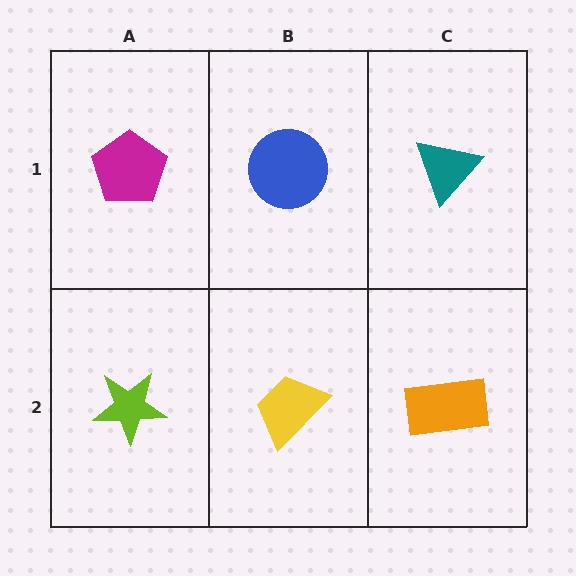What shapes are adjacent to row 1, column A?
A lime star (row 2, column A), a blue circle (row 1, column B).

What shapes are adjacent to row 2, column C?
A teal triangle (row 1, column C), a yellow trapezoid (row 2, column B).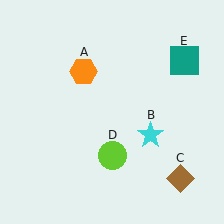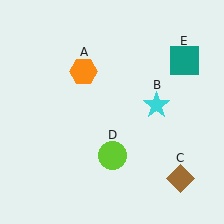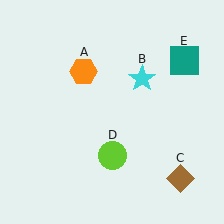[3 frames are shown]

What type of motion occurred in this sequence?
The cyan star (object B) rotated counterclockwise around the center of the scene.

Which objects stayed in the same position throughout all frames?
Orange hexagon (object A) and brown diamond (object C) and lime circle (object D) and teal square (object E) remained stationary.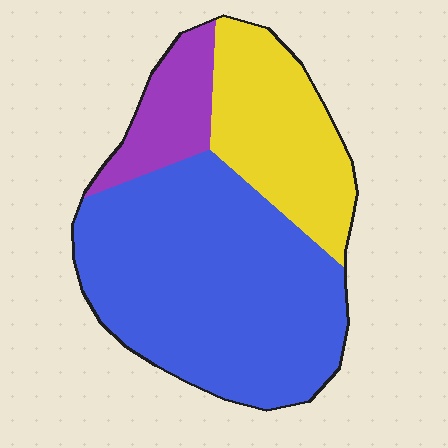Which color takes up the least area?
Purple, at roughly 15%.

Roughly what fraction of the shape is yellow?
Yellow takes up between a quarter and a half of the shape.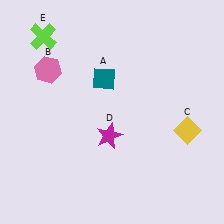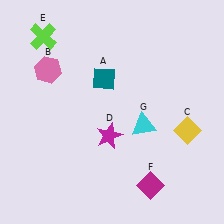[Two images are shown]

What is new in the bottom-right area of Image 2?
A magenta diamond (F) was added in the bottom-right area of Image 2.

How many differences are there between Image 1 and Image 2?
There are 2 differences between the two images.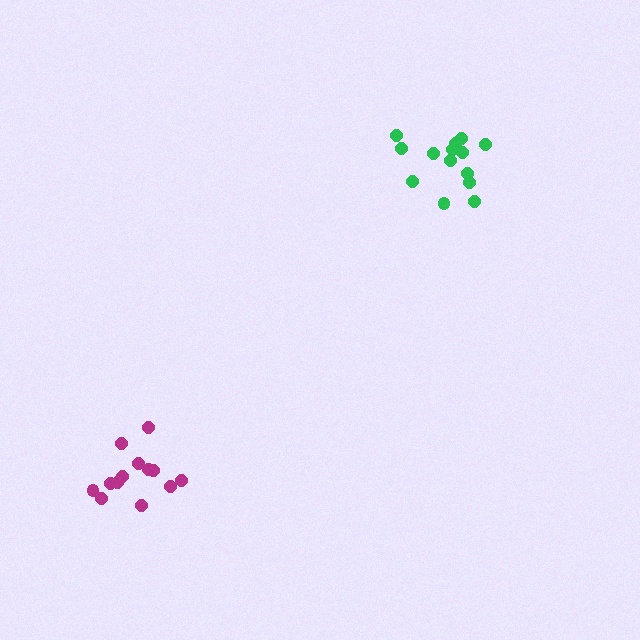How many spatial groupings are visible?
There are 2 spatial groupings.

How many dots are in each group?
Group 1: 13 dots, Group 2: 14 dots (27 total).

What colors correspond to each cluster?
The clusters are colored: magenta, green.